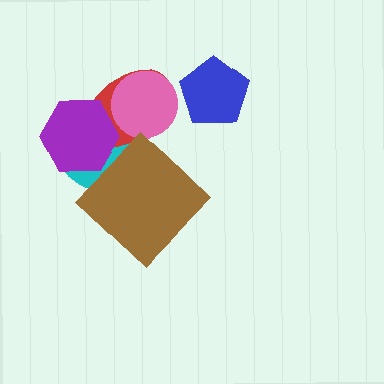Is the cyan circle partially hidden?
Yes, it is partially covered by another shape.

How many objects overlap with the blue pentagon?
0 objects overlap with the blue pentagon.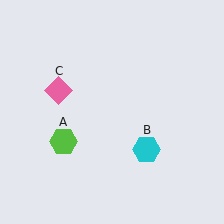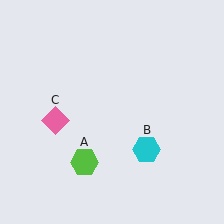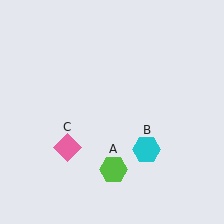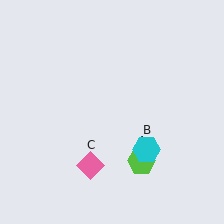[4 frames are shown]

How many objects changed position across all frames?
2 objects changed position: lime hexagon (object A), pink diamond (object C).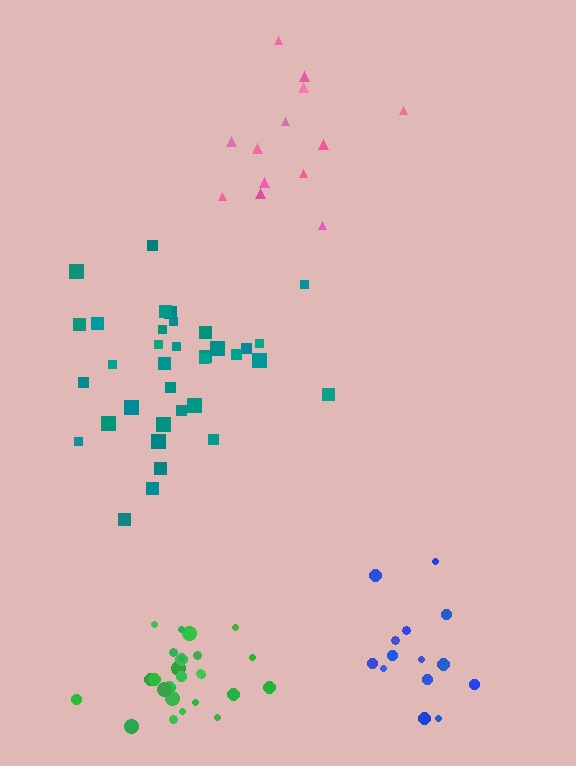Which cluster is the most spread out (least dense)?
Pink.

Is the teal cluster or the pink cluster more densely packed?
Teal.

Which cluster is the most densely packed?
Green.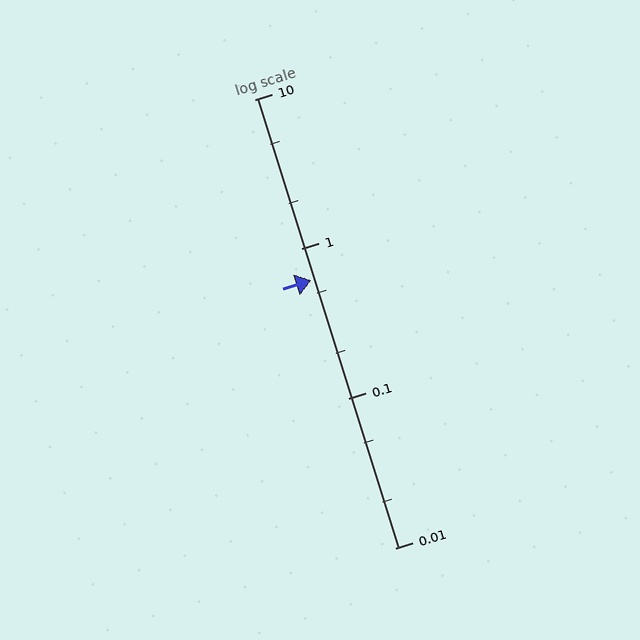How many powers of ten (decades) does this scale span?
The scale spans 3 decades, from 0.01 to 10.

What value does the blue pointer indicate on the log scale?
The pointer indicates approximately 0.62.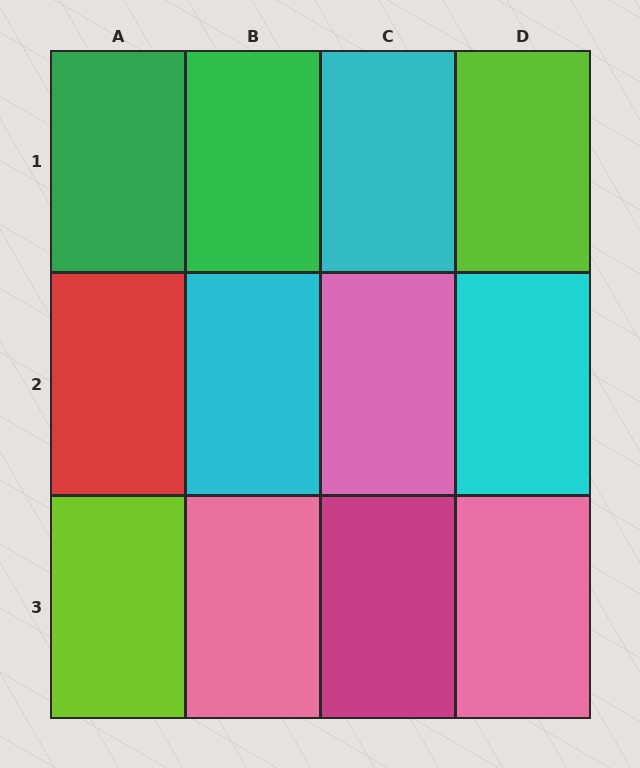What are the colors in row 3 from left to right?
Lime, pink, magenta, pink.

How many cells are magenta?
1 cell is magenta.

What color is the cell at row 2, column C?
Pink.